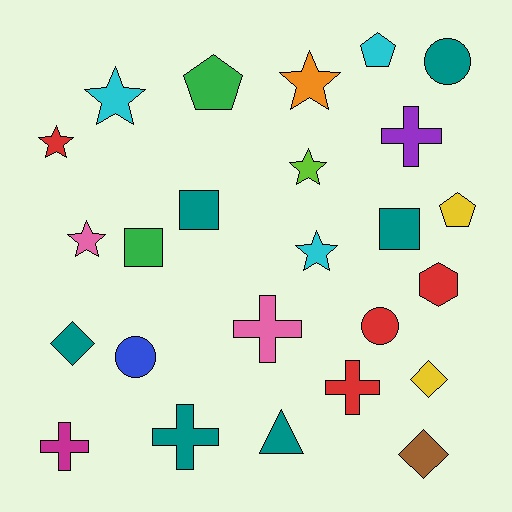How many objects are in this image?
There are 25 objects.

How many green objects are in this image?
There are 2 green objects.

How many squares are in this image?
There are 3 squares.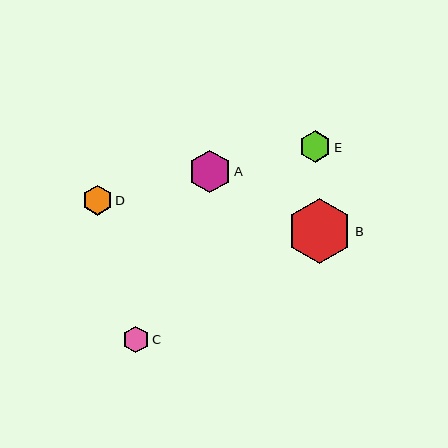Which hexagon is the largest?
Hexagon B is the largest with a size of approximately 65 pixels.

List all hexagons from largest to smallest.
From largest to smallest: B, A, E, D, C.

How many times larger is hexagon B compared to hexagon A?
Hexagon B is approximately 1.5 times the size of hexagon A.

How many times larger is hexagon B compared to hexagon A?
Hexagon B is approximately 1.5 times the size of hexagon A.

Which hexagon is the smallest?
Hexagon C is the smallest with a size of approximately 26 pixels.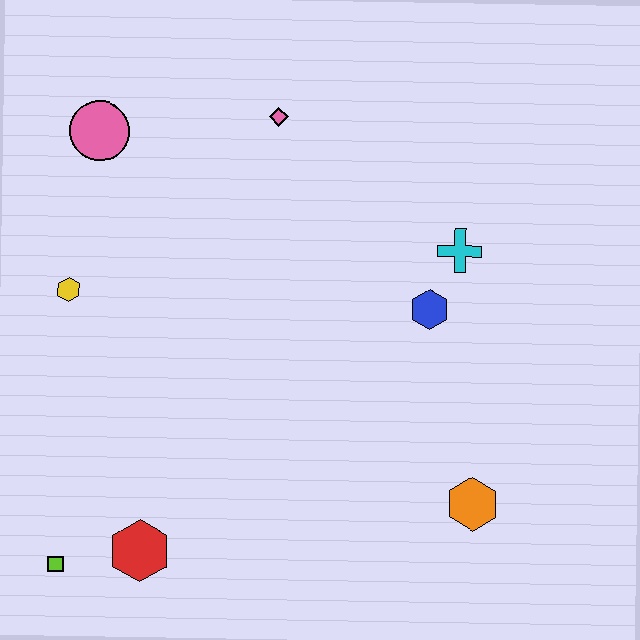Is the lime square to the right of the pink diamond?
No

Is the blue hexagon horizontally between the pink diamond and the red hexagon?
No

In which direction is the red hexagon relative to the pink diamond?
The red hexagon is below the pink diamond.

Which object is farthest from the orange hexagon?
The pink circle is farthest from the orange hexagon.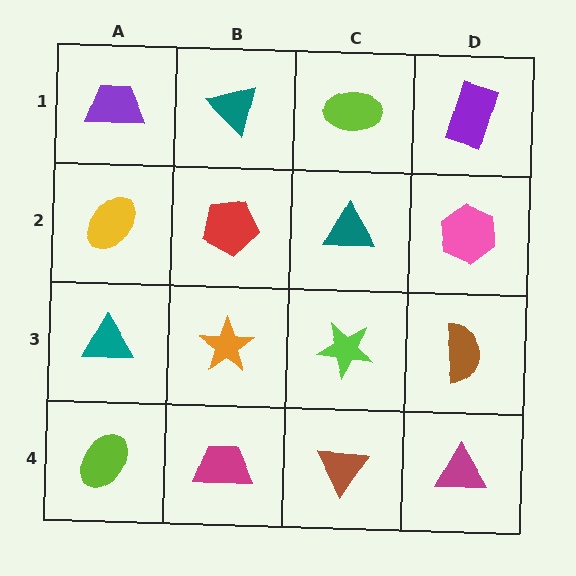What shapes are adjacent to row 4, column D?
A brown semicircle (row 3, column D), a brown triangle (row 4, column C).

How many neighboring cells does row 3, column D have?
3.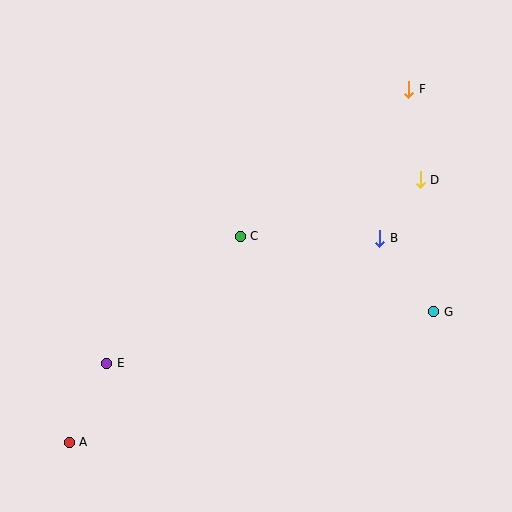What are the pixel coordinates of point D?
Point D is at (420, 180).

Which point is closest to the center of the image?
Point C at (240, 236) is closest to the center.